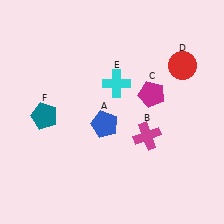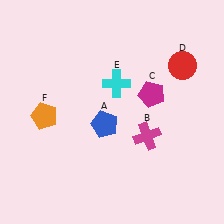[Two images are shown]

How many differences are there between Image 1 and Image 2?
There is 1 difference between the two images.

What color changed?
The pentagon (F) changed from teal in Image 1 to orange in Image 2.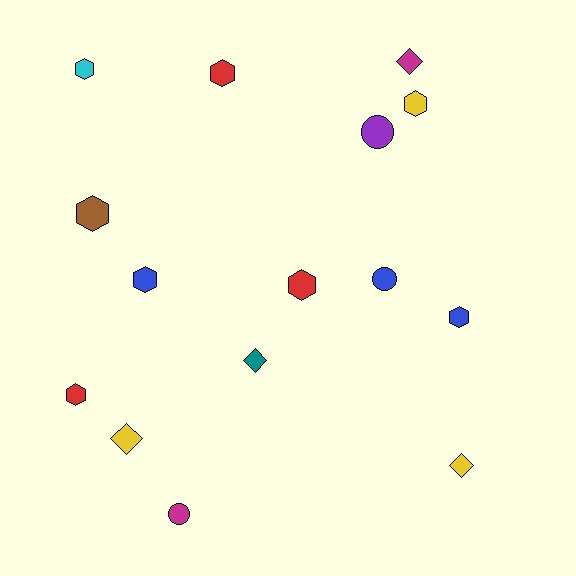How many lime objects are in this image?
There are no lime objects.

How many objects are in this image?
There are 15 objects.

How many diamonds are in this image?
There are 4 diamonds.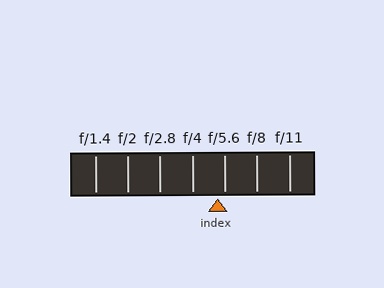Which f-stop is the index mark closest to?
The index mark is closest to f/5.6.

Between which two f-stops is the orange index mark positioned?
The index mark is between f/4 and f/5.6.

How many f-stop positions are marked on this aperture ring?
There are 7 f-stop positions marked.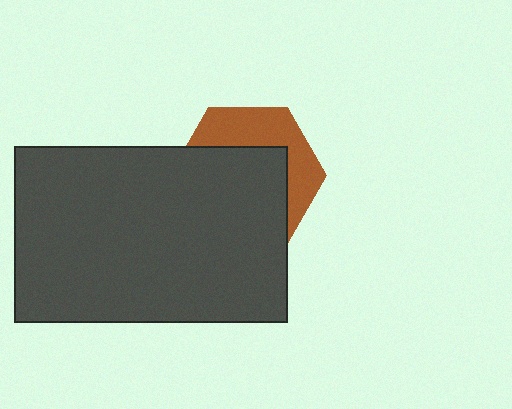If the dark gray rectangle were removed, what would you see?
You would see the complete brown hexagon.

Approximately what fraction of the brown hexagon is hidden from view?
Roughly 62% of the brown hexagon is hidden behind the dark gray rectangle.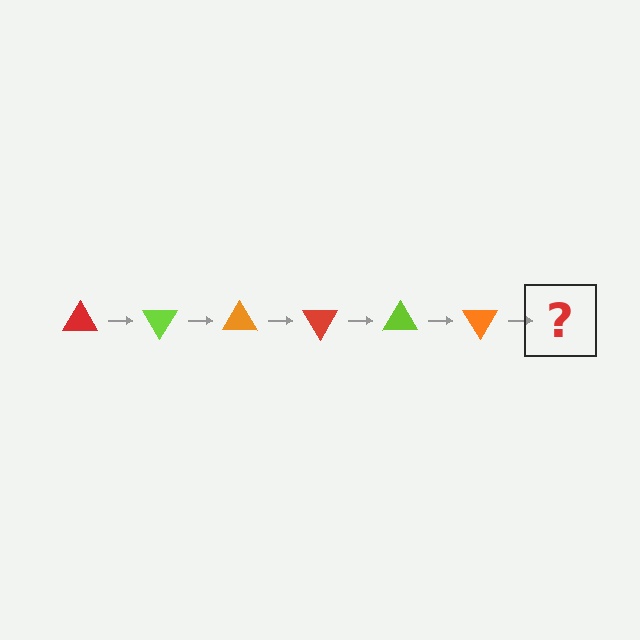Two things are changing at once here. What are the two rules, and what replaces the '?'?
The two rules are that it rotates 60 degrees each step and the color cycles through red, lime, and orange. The '?' should be a red triangle, rotated 360 degrees from the start.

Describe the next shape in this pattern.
It should be a red triangle, rotated 360 degrees from the start.